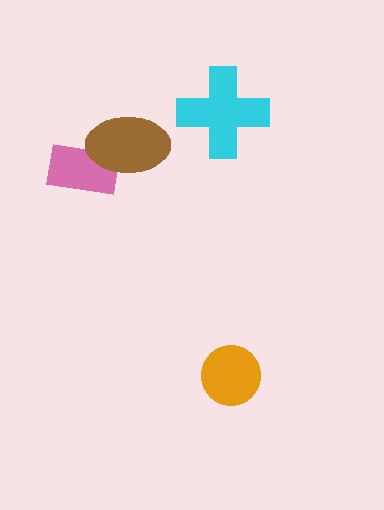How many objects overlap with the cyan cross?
0 objects overlap with the cyan cross.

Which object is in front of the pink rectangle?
The brown ellipse is in front of the pink rectangle.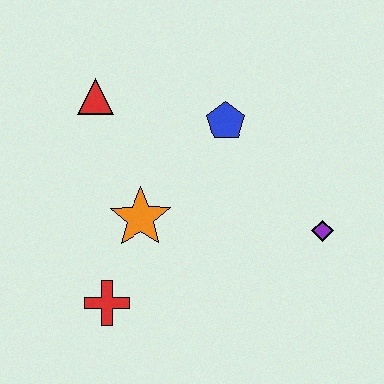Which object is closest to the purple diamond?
The blue pentagon is closest to the purple diamond.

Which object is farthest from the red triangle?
The purple diamond is farthest from the red triangle.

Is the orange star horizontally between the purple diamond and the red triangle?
Yes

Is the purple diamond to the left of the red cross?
No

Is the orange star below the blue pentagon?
Yes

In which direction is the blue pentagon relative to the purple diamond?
The blue pentagon is above the purple diamond.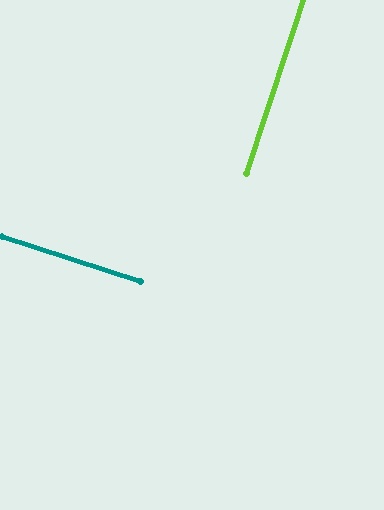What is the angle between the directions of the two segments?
Approximately 90 degrees.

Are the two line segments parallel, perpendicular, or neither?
Perpendicular — they meet at approximately 90°.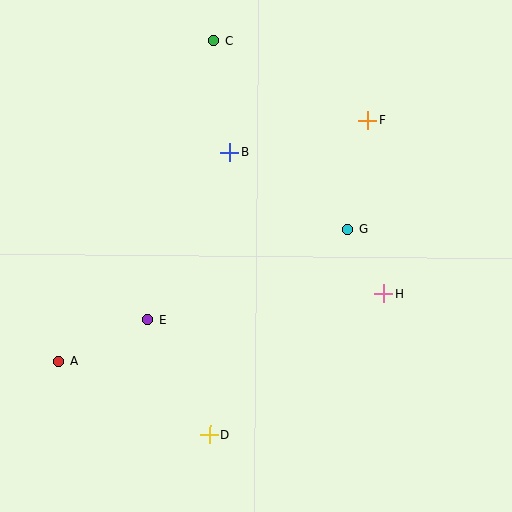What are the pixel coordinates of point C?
Point C is at (214, 41).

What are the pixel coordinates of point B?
Point B is at (230, 152).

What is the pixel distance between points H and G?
The distance between H and G is 74 pixels.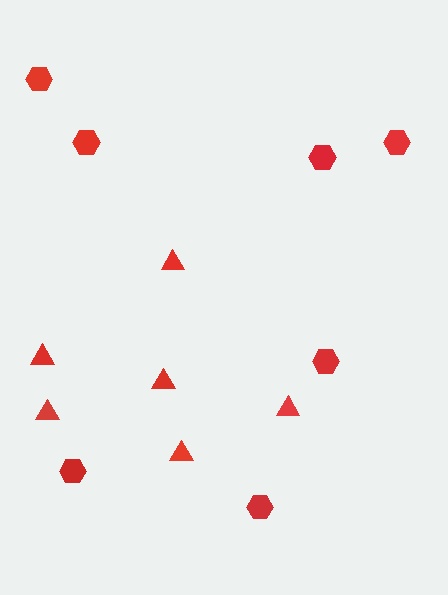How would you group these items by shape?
There are 2 groups: one group of hexagons (7) and one group of triangles (6).